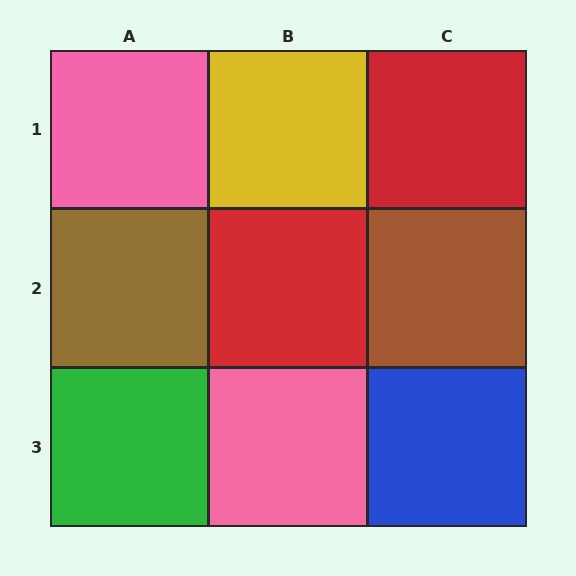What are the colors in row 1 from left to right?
Pink, yellow, red.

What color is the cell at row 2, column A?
Brown.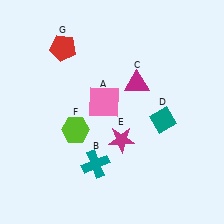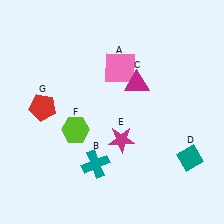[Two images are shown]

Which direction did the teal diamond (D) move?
The teal diamond (D) moved down.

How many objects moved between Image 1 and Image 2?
3 objects moved between the two images.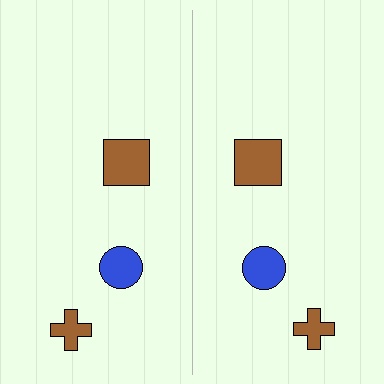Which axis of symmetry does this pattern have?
The pattern has a vertical axis of symmetry running through the center of the image.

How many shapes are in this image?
There are 6 shapes in this image.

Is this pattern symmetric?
Yes, this pattern has bilateral (reflection) symmetry.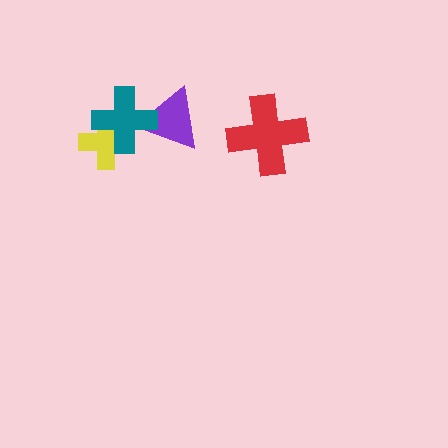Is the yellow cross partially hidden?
Yes, it is partially covered by another shape.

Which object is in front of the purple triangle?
The teal cross is in front of the purple triangle.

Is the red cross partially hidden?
No, no other shape covers it.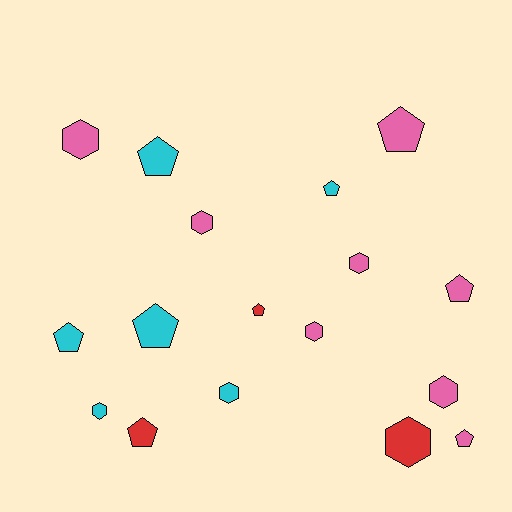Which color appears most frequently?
Pink, with 8 objects.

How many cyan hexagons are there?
There are 2 cyan hexagons.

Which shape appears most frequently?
Pentagon, with 9 objects.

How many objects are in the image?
There are 17 objects.